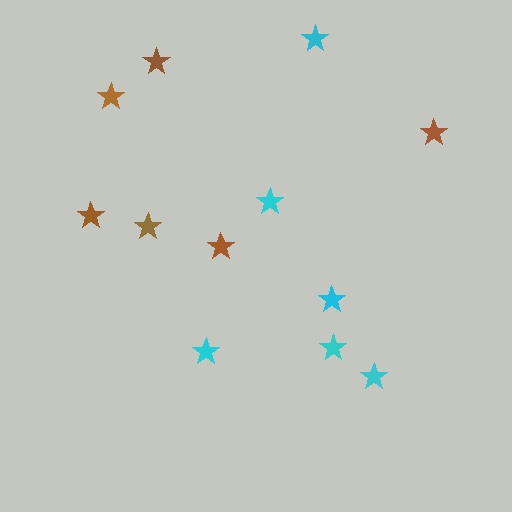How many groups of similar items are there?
There are 2 groups: one group of cyan stars (6) and one group of brown stars (6).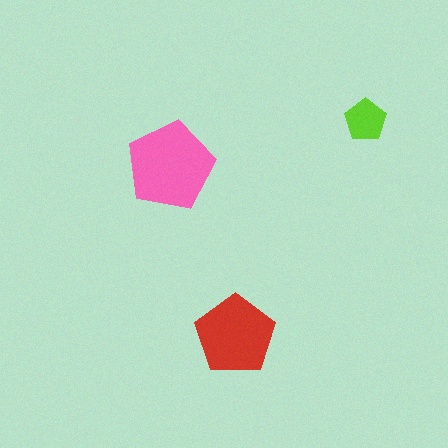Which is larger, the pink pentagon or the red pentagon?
The pink one.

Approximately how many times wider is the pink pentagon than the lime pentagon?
About 2 times wider.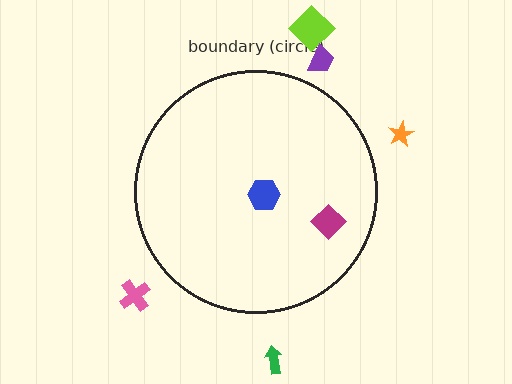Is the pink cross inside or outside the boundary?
Outside.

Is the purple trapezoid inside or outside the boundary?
Outside.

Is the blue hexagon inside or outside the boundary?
Inside.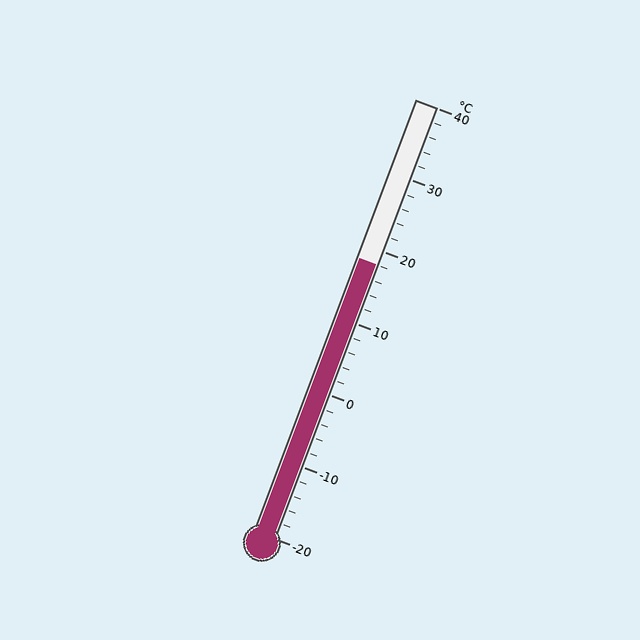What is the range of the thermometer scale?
The thermometer scale ranges from -20°C to 40°C.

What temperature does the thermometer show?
The thermometer shows approximately 18°C.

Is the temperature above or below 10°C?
The temperature is above 10°C.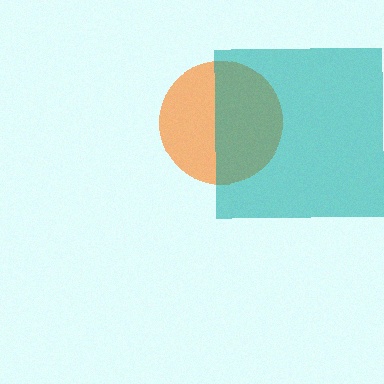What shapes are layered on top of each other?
The layered shapes are: an orange circle, a teal square.